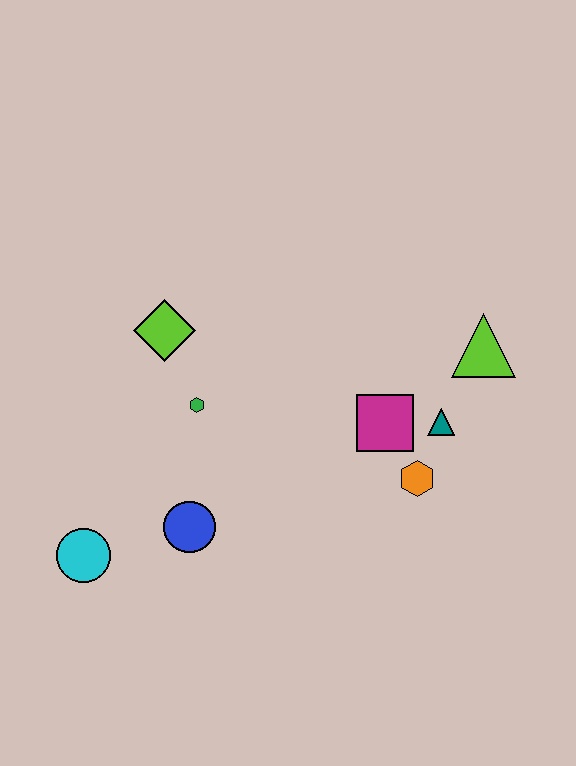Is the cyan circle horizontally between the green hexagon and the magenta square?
No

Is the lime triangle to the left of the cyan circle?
No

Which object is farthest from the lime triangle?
The cyan circle is farthest from the lime triangle.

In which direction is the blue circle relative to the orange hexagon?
The blue circle is to the left of the orange hexagon.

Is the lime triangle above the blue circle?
Yes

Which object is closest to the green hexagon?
The lime diamond is closest to the green hexagon.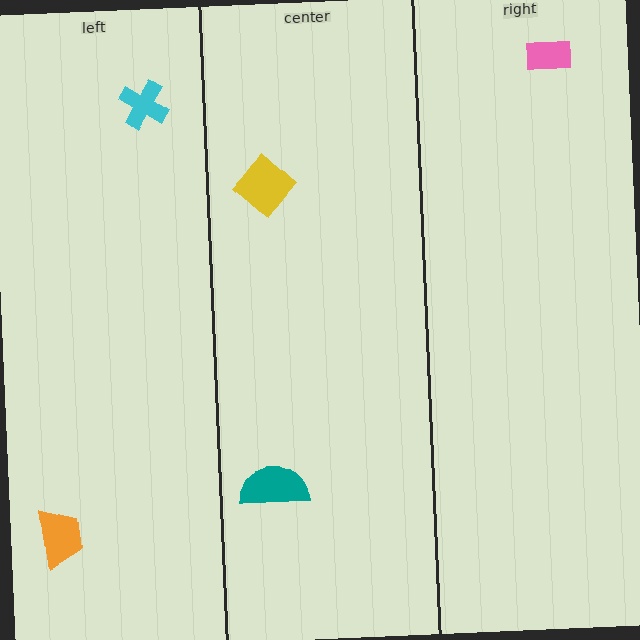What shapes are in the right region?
The pink rectangle.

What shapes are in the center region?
The teal semicircle, the yellow diamond.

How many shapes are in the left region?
2.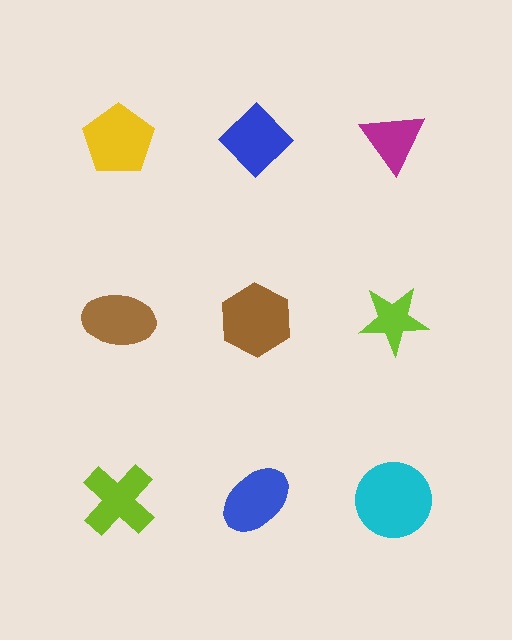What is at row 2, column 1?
A brown ellipse.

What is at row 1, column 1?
A yellow pentagon.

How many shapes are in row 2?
3 shapes.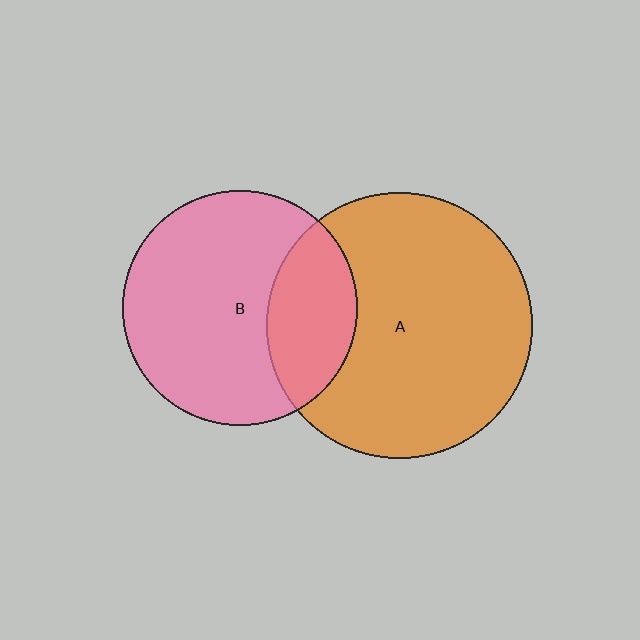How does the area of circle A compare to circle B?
Approximately 1.3 times.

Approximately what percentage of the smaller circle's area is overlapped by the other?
Approximately 30%.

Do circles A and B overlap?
Yes.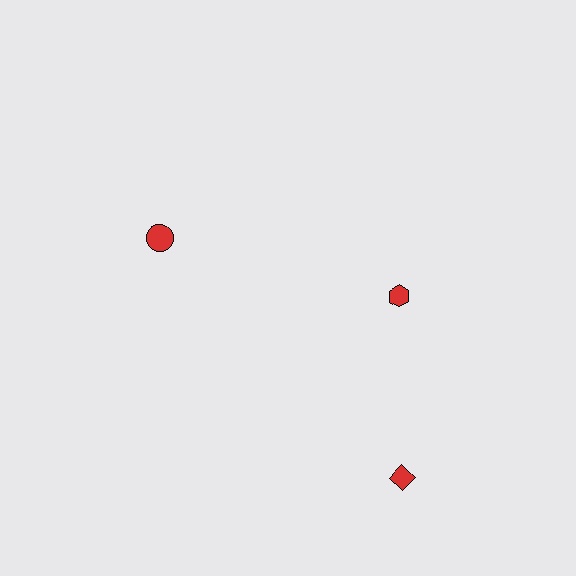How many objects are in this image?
There are 3 objects.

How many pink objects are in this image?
There are no pink objects.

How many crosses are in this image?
There are no crosses.